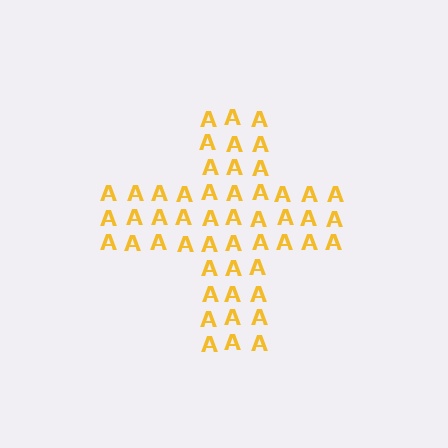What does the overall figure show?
The overall figure shows a cross.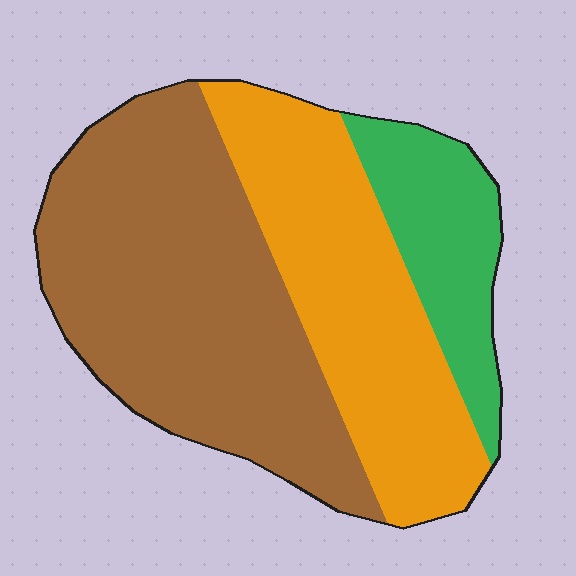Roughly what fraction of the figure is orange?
Orange takes up about one third (1/3) of the figure.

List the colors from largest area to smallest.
From largest to smallest: brown, orange, green.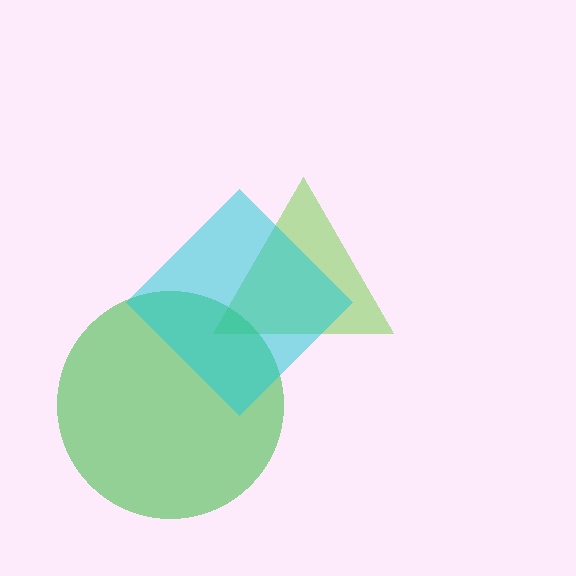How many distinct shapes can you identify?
There are 3 distinct shapes: a lime triangle, a green circle, a cyan diamond.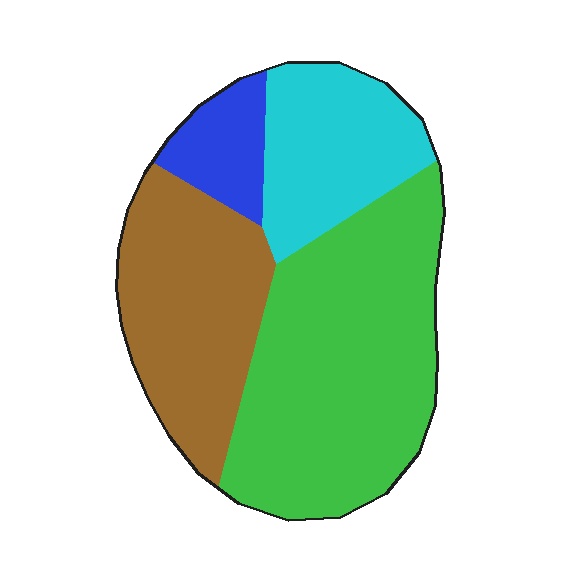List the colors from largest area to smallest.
From largest to smallest: green, brown, cyan, blue.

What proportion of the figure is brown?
Brown takes up about one quarter (1/4) of the figure.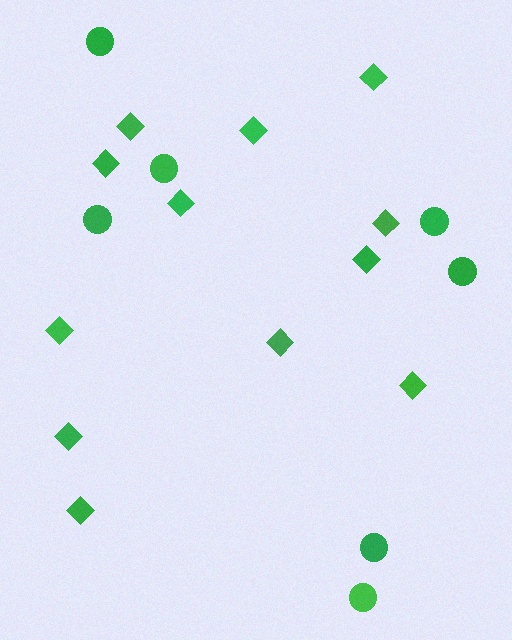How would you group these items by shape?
There are 2 groups: one group of diamonds (12) and one group of circles (7).